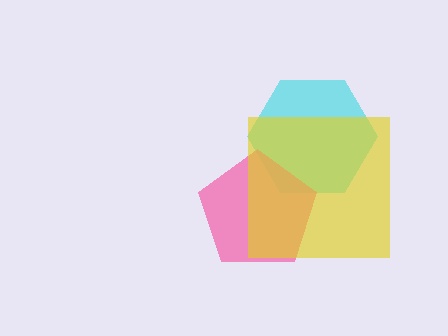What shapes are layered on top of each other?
The layered shapes are: a cyan hexagon, a pink pentagon, a yellow square.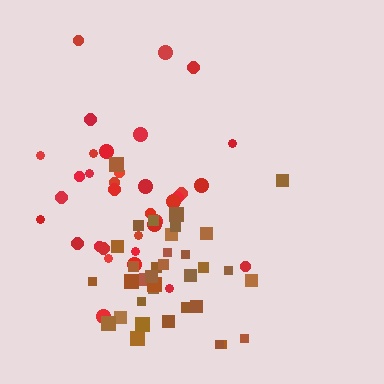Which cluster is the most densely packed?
Brown.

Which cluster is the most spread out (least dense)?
Red.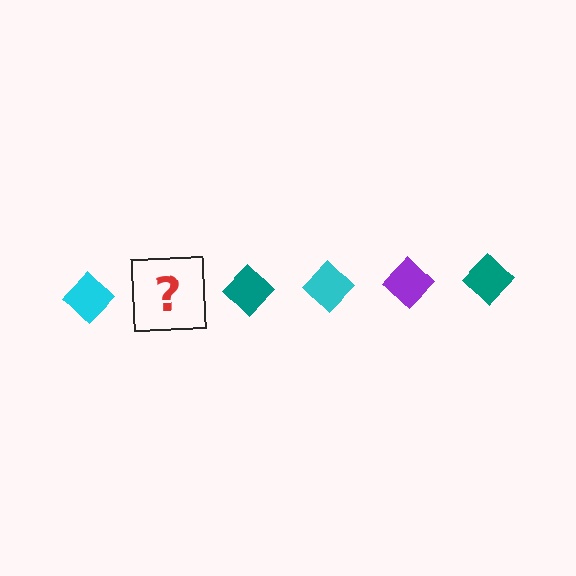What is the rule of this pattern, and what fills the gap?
The rule is that the pattern cycles through cyan, purple, teal diamonds. The gap should be filled with a purple diamond.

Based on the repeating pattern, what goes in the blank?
The blank should be a purple diamond.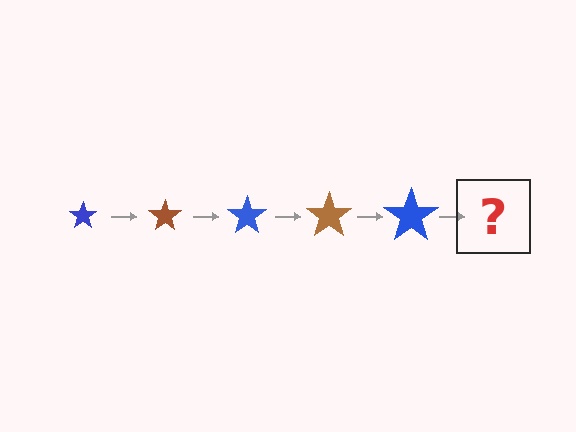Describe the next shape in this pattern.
It should be a brown star, larger than the previous one.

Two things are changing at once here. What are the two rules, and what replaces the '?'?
The two rules are that the star grows larger each step and the color cycles through blue and brown. The '?' should be a brown star, larger than the previous one.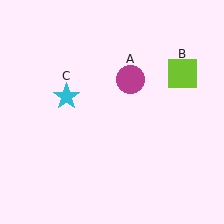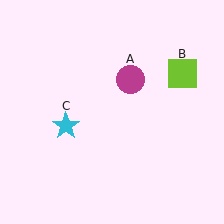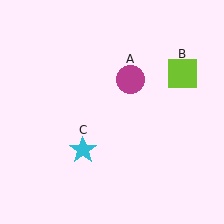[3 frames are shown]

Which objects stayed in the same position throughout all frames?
Magenta circle (object A) and lime square (object B) remained stationary.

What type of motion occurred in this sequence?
The cyan star (object C) rotated counterclockwise around the center of the scene.